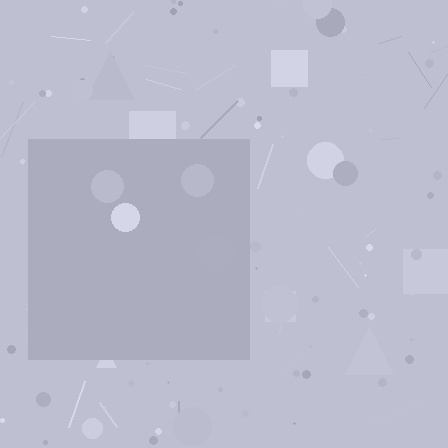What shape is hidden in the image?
A square is hidden in the image.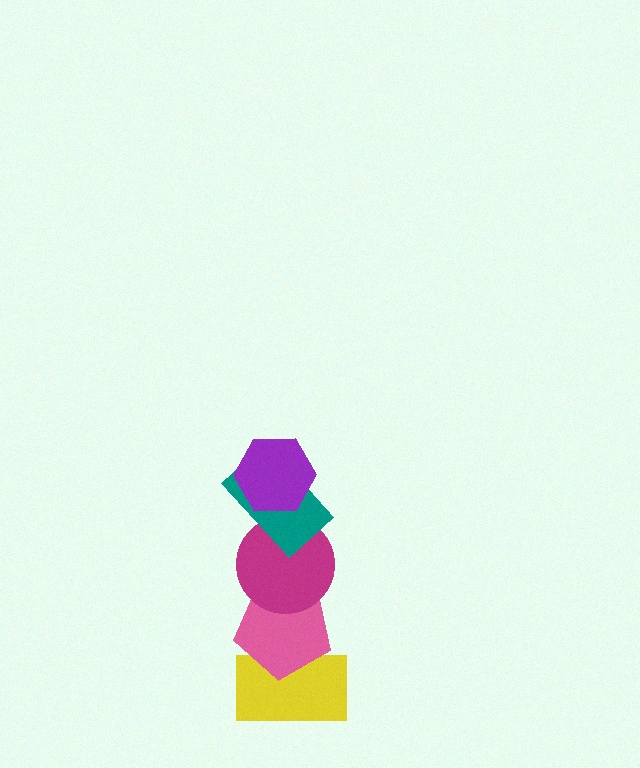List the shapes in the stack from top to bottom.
From top to bottom: the purple hexagon, the teal rectangle, the magenta circle, the pink pentagon, the yellow rectangle.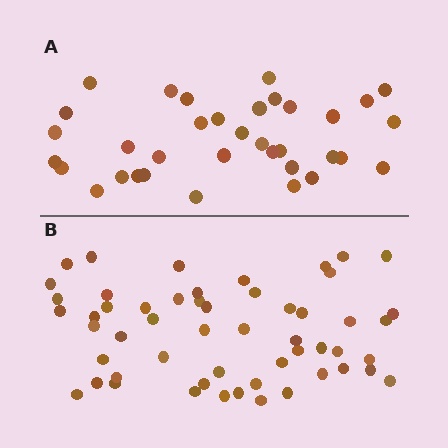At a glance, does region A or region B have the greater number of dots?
Region B (the bottom region) has more dots.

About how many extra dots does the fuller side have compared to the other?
Region B has approximately 20 more dots than region A.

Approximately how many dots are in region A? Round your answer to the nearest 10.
About 40 dots. (The exact count is 35, which rounds to 40.)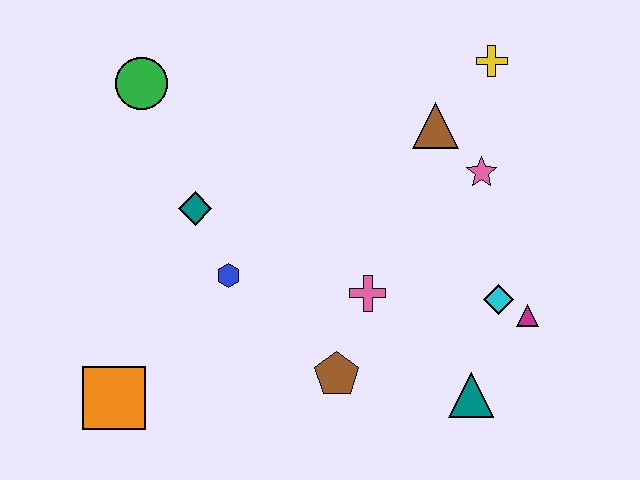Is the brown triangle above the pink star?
Yes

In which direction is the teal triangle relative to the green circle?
The teal triangle is to the right of the green circle.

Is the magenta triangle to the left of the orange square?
No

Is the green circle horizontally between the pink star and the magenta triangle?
No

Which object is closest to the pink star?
The brown triangle is closest to the pink star.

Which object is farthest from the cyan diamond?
The green circle is farthest from the cyan diamond.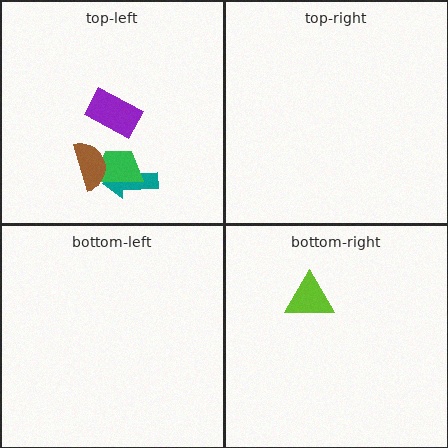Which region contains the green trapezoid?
The top-left region.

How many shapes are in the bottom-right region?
1.